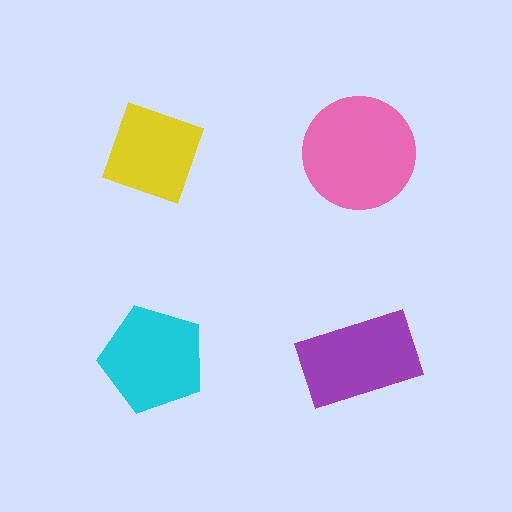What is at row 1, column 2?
A pink circle.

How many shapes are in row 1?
2 shapes.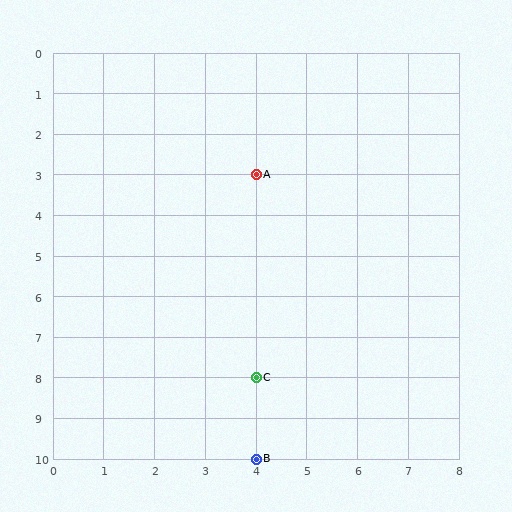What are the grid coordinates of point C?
Point C is at grid coordinates (4, 8).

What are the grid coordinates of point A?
Point A is at grid coordinates (4, 3).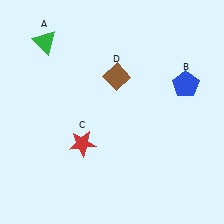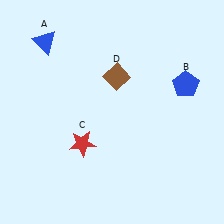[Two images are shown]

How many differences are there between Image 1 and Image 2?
There is 1 difference between the two images.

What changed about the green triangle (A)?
In Image 1, A is green. In Image 2, it changed to blue.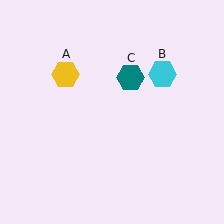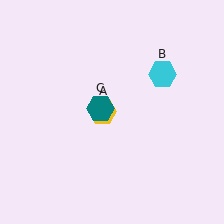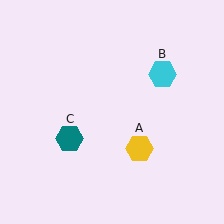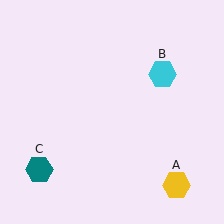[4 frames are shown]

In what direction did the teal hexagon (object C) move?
The teal hexagon (object C) moved down and to the left.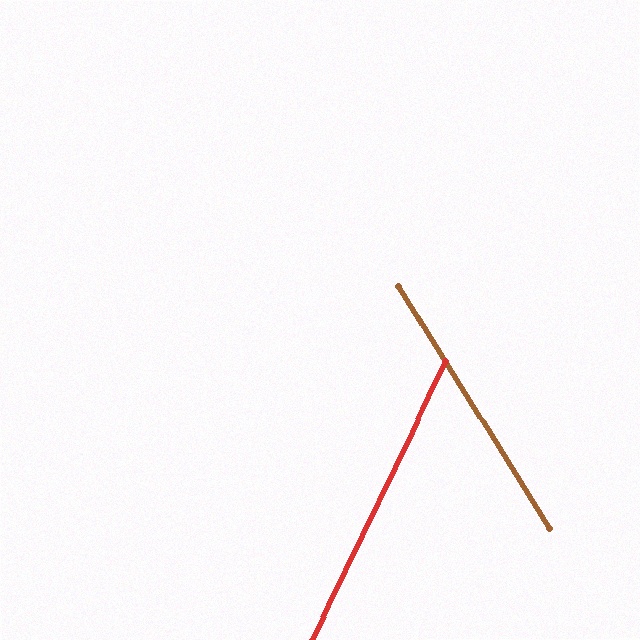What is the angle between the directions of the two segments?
Approximately 58 degrees.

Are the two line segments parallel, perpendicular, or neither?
Neither parallel nor perpendicular — they differ by about 58°.